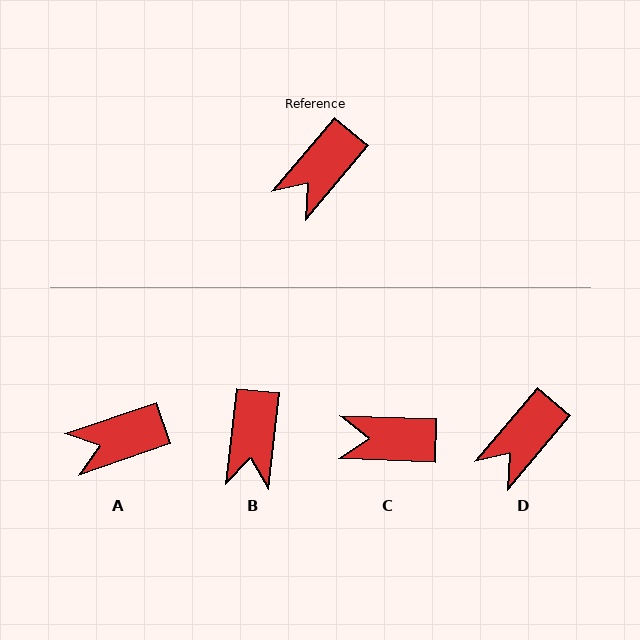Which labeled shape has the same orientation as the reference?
D.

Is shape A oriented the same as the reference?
No, it is off by about 31 degrees.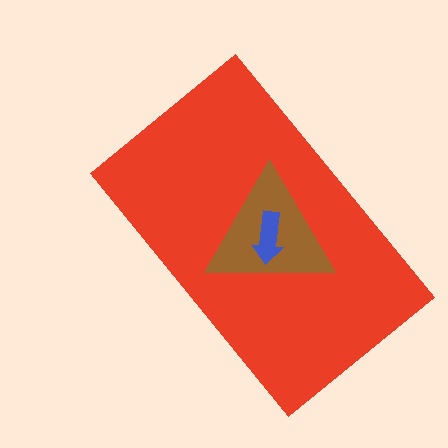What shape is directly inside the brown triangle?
The blue arrow.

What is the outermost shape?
The red rectangle.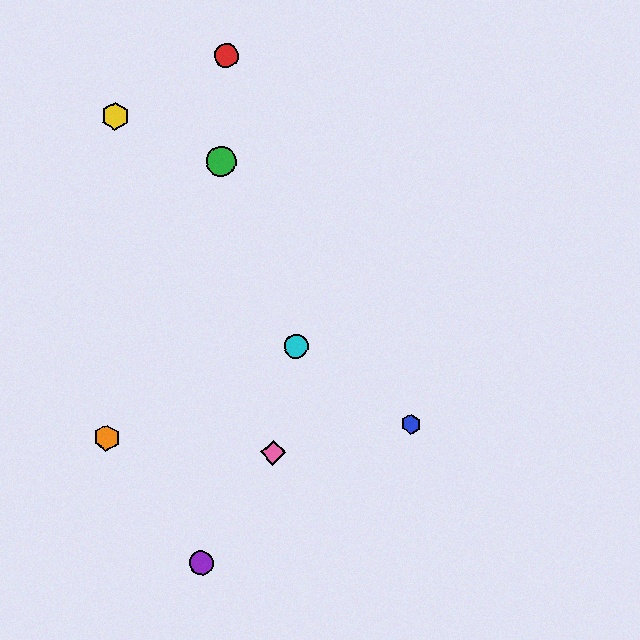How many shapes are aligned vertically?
3 shapes (the red circle, the green circle, the purple circle) are aligned vertically.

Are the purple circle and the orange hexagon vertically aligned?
No, the purple circle is at x≈201 and the orange hexagon is at x≈107.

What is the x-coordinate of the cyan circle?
The cyan circle is at x≈296.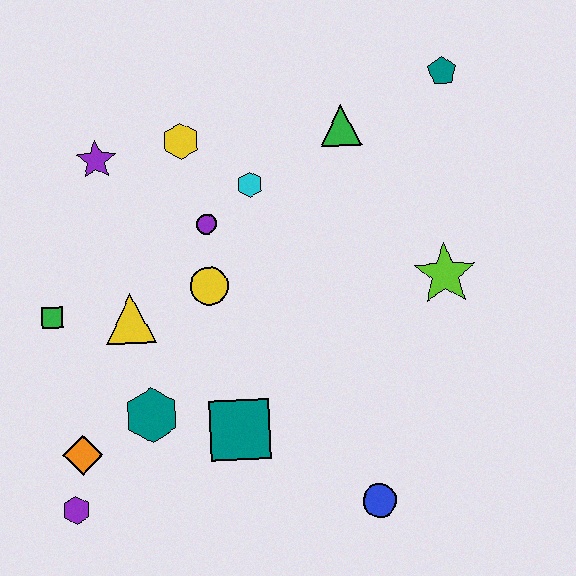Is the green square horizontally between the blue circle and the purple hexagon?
No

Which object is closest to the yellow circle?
The purple circle is closest to the yellow circle.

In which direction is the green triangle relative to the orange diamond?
The green triangle is above the orange diamond.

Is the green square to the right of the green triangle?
No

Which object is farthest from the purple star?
The blue circle is farthest from the purple star.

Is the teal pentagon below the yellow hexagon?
No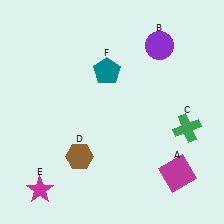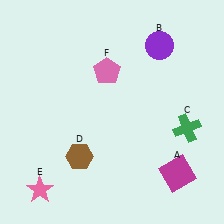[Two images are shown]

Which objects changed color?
E changed from magenta to pink. F changed from teal to pink.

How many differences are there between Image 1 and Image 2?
There are 2 differences between the two images.